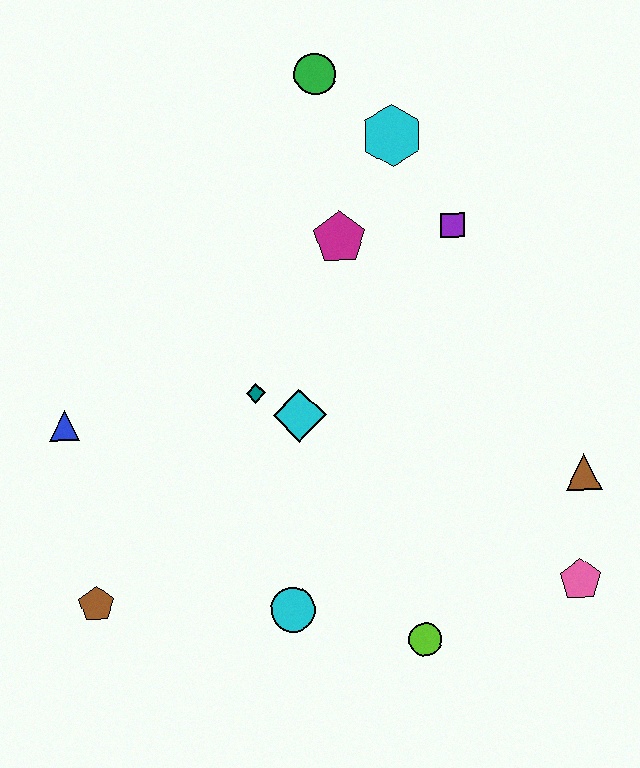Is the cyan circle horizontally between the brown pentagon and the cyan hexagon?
Yes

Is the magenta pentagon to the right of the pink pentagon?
No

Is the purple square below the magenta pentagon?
No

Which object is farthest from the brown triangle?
The blue triangle is farthest from the brown triangle.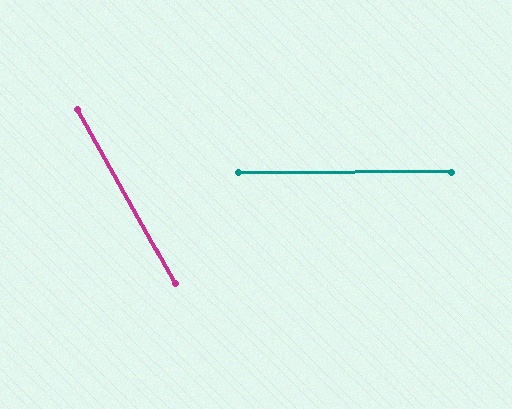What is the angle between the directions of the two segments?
Approximately 60 degrees.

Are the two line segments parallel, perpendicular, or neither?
Neither parallel nor perpendicular — they differ by about 60°.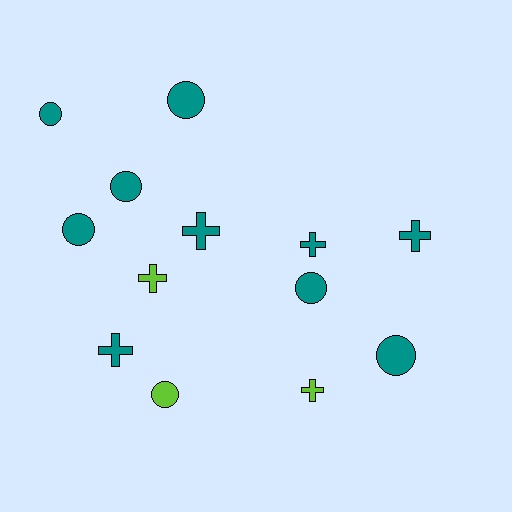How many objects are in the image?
There are 13 objects.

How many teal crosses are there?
There are 4 teal crosses.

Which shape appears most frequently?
Circle, with 7 objects.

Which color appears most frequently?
Teal, with 10 objects.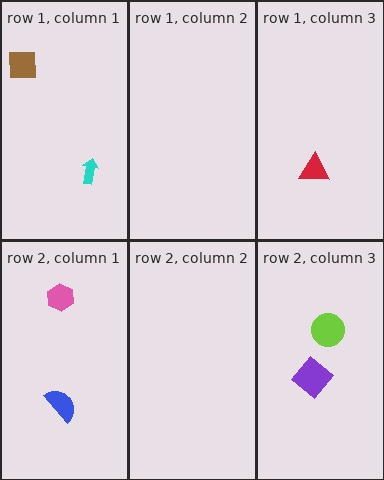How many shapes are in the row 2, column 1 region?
2.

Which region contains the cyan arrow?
The row 1, column 1 region.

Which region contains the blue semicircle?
The row 2, column 1 region.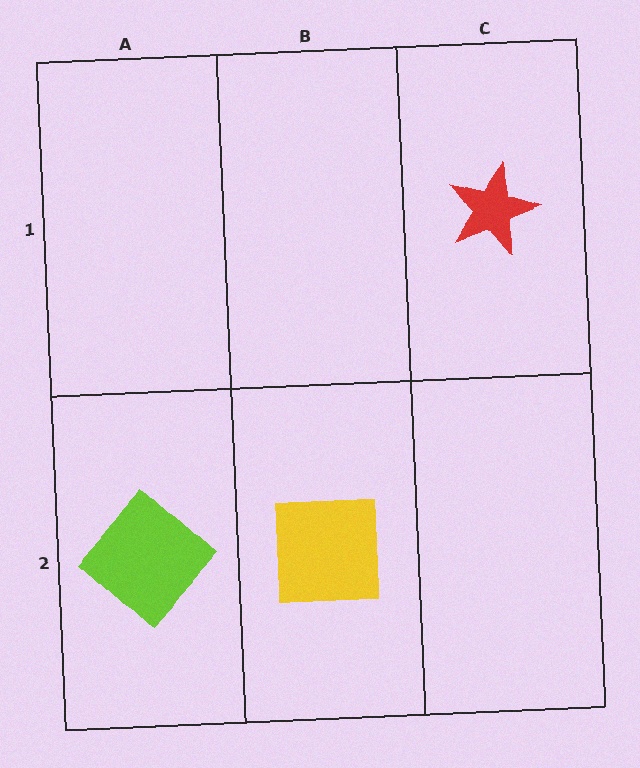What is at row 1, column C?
A red star.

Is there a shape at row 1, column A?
No, that cell is empty.